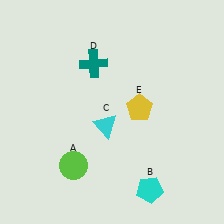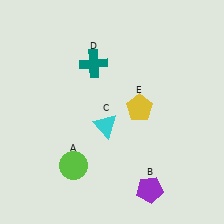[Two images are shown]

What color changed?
The pentagon (B) changed from cyan in Image 1 to purple in Image 2.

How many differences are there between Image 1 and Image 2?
There is 1 difference between the two images.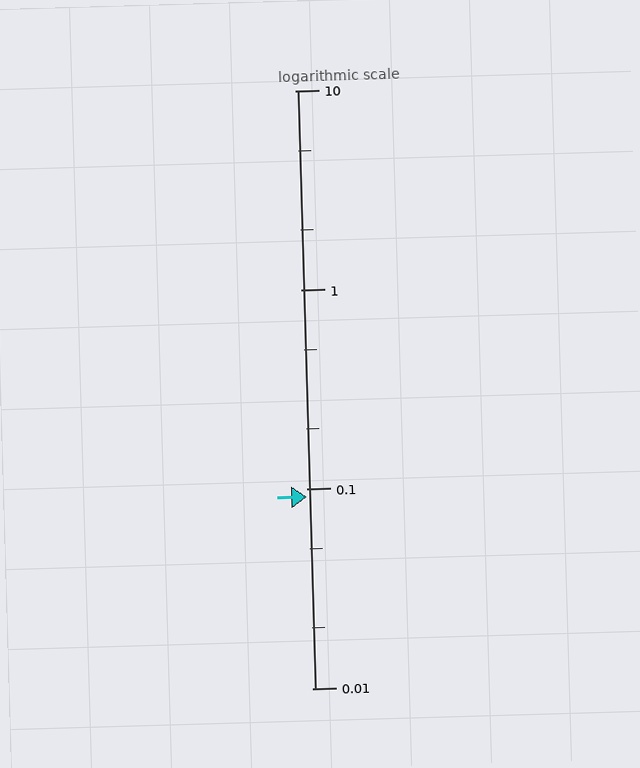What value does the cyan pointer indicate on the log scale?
The pointer indicates approximately 0.091.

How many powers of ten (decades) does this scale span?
The scale spans 3 decades, from 0.01 to 10.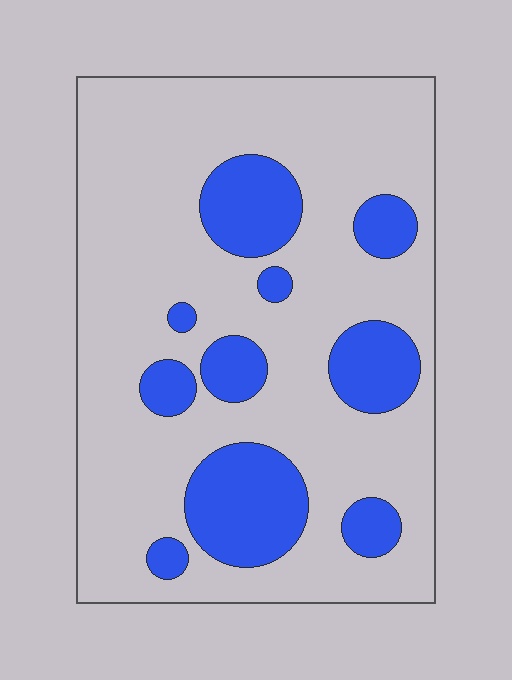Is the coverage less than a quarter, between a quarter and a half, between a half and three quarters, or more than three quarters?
Less than a quarter.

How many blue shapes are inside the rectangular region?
10.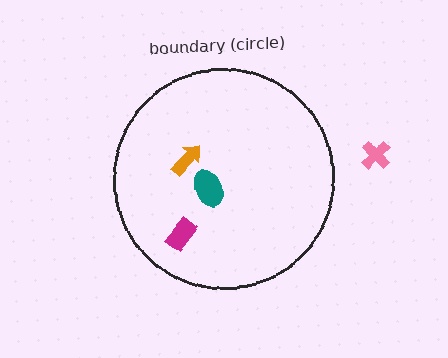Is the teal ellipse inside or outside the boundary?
Inside.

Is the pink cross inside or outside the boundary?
Outside.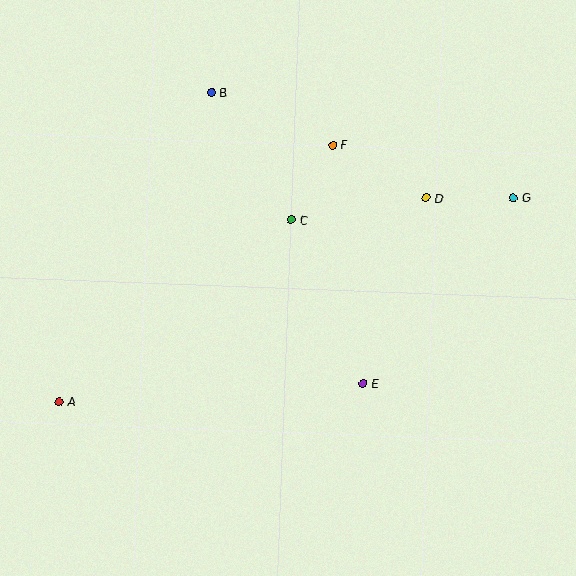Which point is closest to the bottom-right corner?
Point E is closest to the bottom-right corner.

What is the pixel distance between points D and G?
The distance between D and G is 87 pixels.